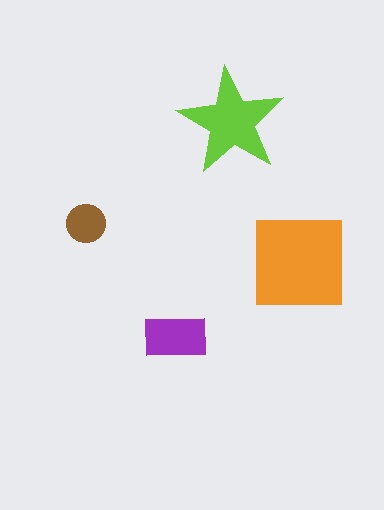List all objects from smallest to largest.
The brown circle, the purple rectangle, the lime star, the orange square.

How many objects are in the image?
There are 4 objects in the image.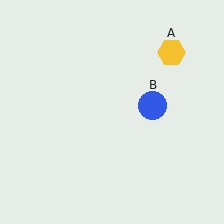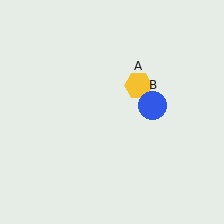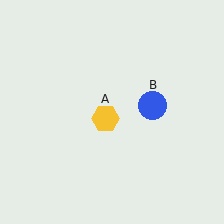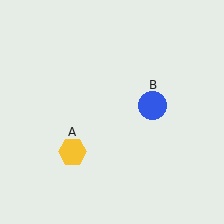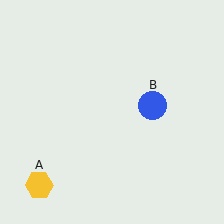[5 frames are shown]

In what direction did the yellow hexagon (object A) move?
The yellow hexagon (object A) moved down and to the left.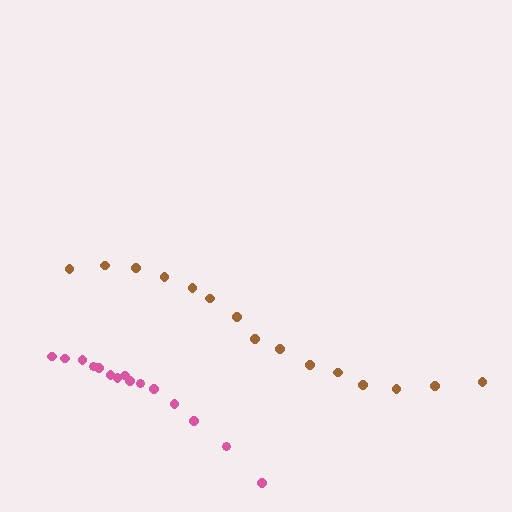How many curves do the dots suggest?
There are 2 distinct paths.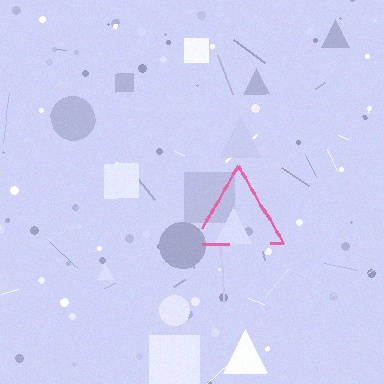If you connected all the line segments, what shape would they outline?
They would outline a triangle.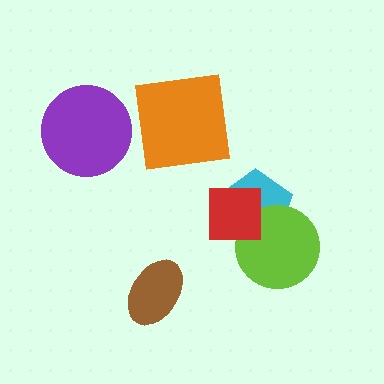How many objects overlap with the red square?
2 objects overlap with the red square.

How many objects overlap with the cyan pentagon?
2 objects overlap with the cyan pentagon.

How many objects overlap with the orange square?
0 objects overlap with the orange square.